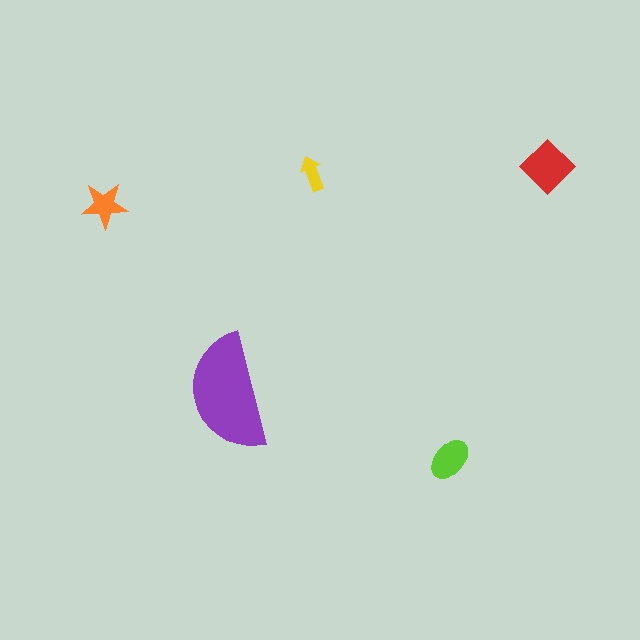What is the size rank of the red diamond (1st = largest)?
2nd.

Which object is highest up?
The red diamond is topmost.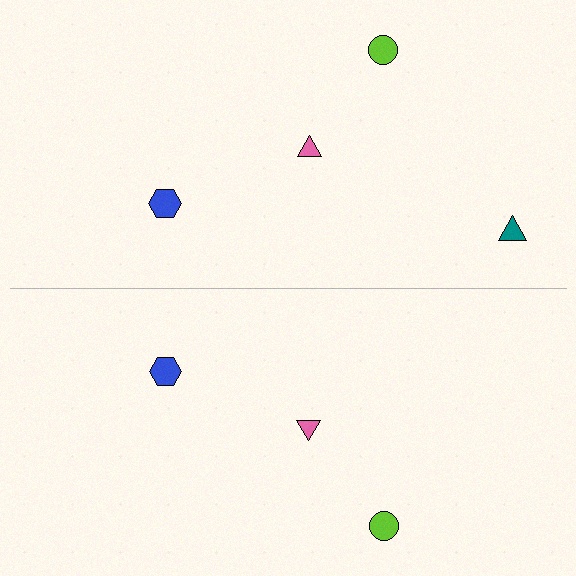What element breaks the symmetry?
A teal triangle is missing from the bottom side.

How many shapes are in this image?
There are 7 shapes in this image.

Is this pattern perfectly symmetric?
No, the pattern is not perfectly symmetric. A teal triangle is missing from the bottom side.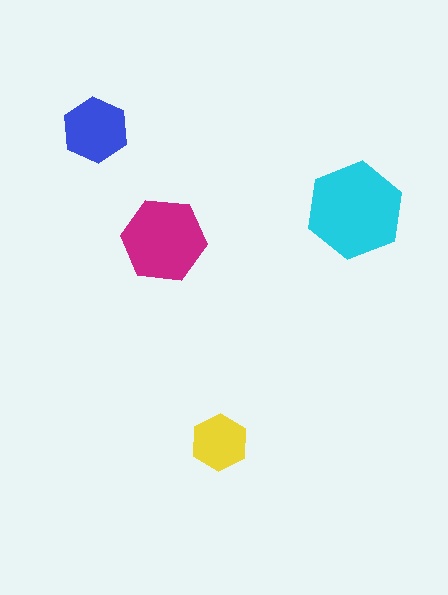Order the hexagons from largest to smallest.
the cyan one, the magenta one, the blue one, the yellow one.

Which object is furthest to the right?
The cyan hexagon is rightmost.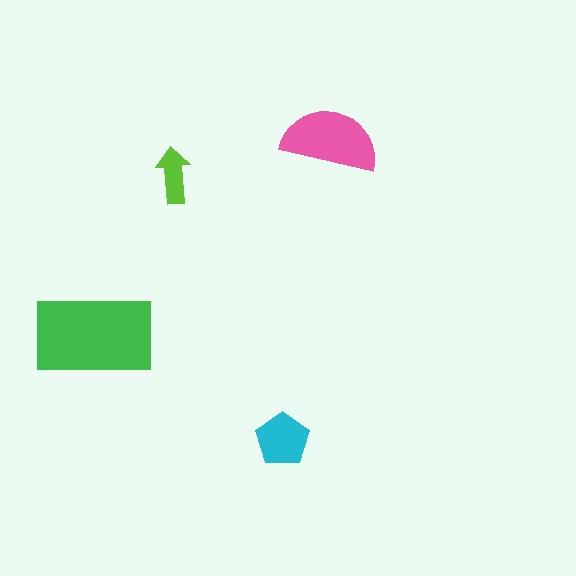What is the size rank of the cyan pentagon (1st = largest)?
3rd.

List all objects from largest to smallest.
The green rectangle, the pink semicircle, the cyan pentagon, the lime arrow.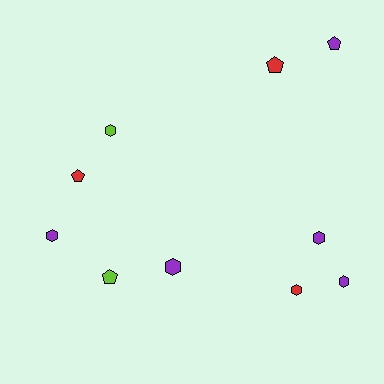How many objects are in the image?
There are 10 objects.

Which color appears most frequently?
Purple, with 5 objects.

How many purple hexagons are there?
There are 4 purple hexagons.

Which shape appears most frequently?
Hexagon, with 6 objects.